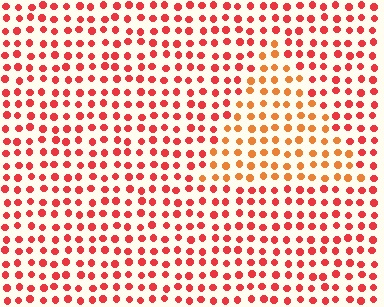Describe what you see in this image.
The image is filled with small red elements in a uniform arrangement. A triangle-shaped region is visible where the elements are tinted to a slightly different hue, forming a subtle color boundary.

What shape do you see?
I see a triangle.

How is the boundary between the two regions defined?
The boundary is defined purely by a slight shift in hue (about 29 degrees). Spacing, size, and orientation are identical on both sides.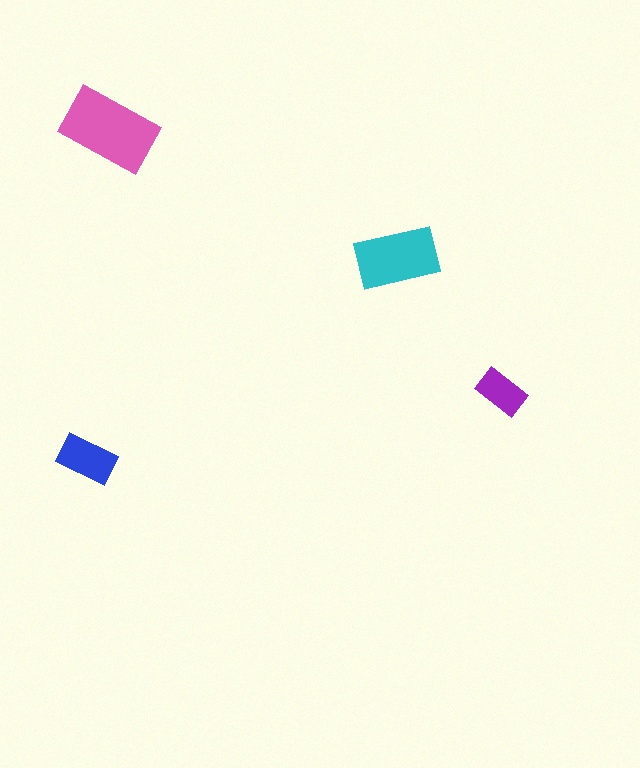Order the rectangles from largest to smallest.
the pink one, the cyan one, the blue one, the purple one.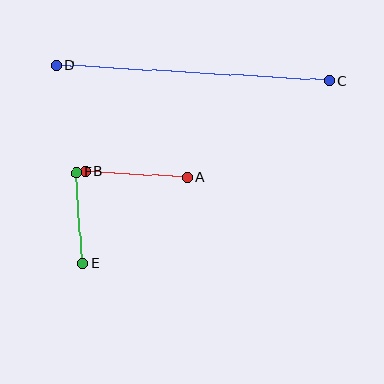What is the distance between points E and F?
The distance is approximately 91 pixels.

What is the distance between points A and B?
The distance is approximately 102 pixels.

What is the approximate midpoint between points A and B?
The midpoint is at approximately (136, 174) pixels.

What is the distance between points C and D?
The distance is approximately 272 pixels.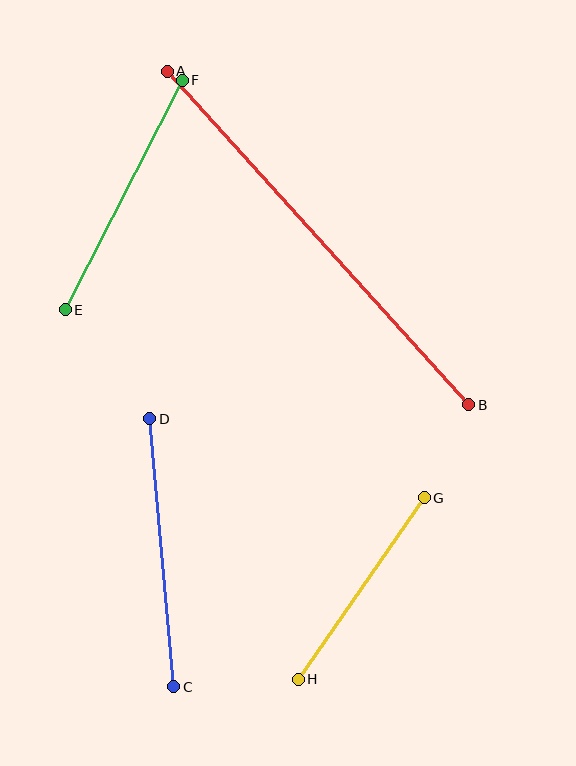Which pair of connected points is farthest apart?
Points A and B are farthest apart.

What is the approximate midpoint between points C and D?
The midpoint is at approximately (162, 553) pixels.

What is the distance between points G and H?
The distance is approximately 221 pixels.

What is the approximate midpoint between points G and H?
The midpoint is at approximately (361, 588) pixels.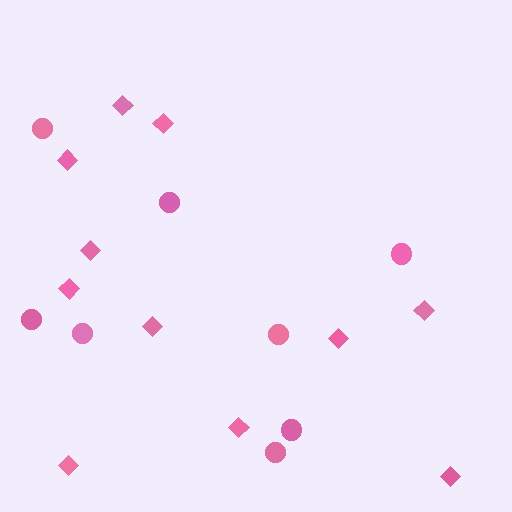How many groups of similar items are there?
There are 2 groups: one group of circles (8) and one group of diamonds (11).